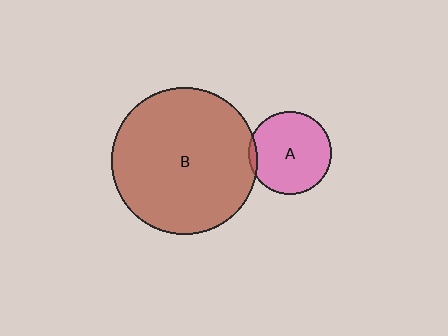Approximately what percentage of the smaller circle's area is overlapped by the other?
Approximately 5%.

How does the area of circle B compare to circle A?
Approximately 3.1 times.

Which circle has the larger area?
Circle B (brown).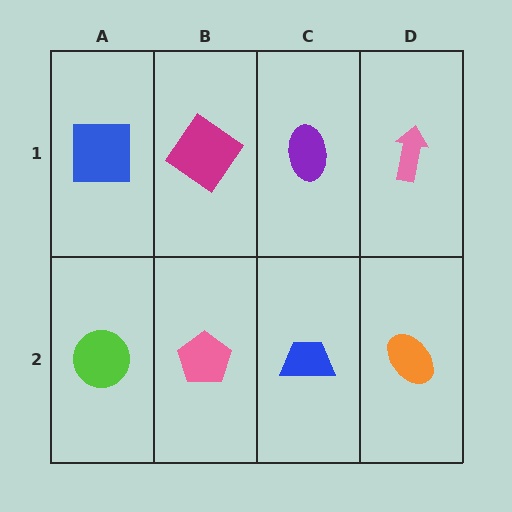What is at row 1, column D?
A pink arrow.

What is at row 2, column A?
A lime circle.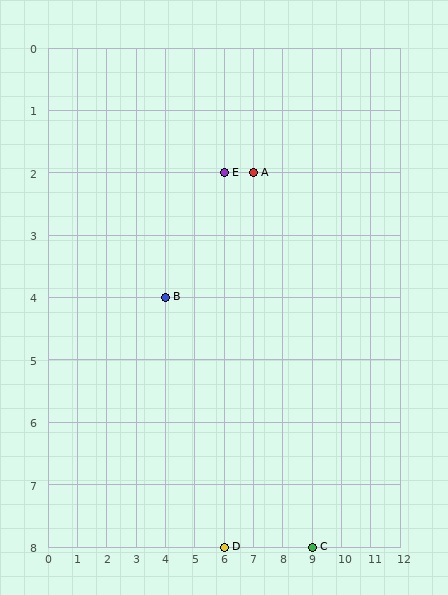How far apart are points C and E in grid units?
Points C and E are 3 columns and 6 rows apart (about 6.7 grid units diagonally).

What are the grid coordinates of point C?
Point C is at grid coordinates (9, 8).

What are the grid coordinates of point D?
Point D is at grid coordinates (6, 8).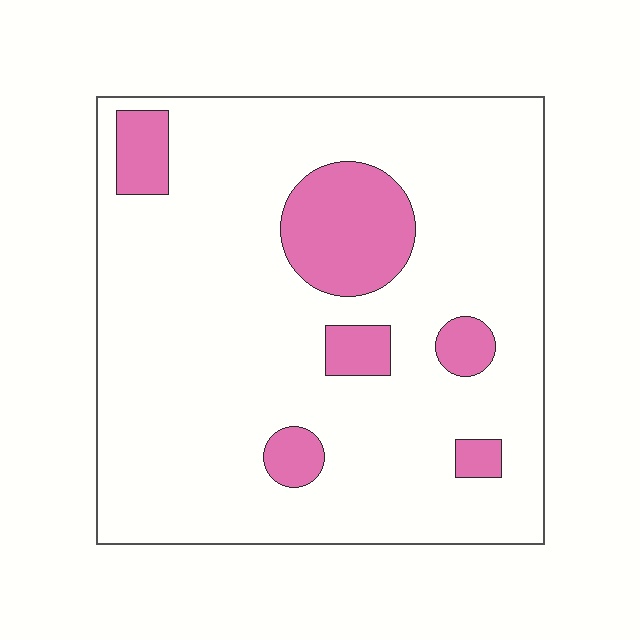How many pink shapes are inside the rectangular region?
6.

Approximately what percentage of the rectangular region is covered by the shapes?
Approximately 15%.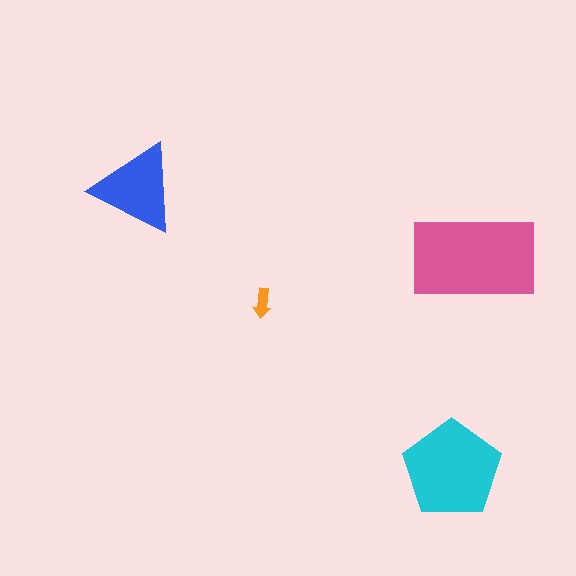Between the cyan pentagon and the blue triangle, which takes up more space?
The cyan pentagon.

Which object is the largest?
The pink rectangle.